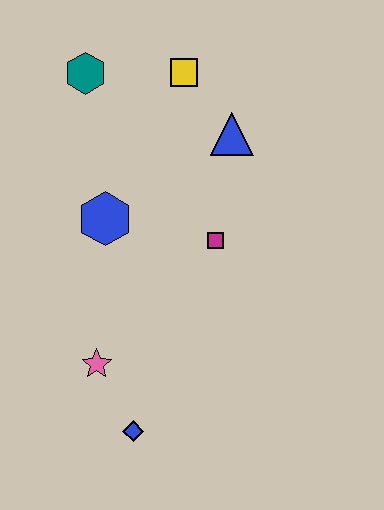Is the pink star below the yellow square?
Yes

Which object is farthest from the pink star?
The yellow square is farthest from the pink star.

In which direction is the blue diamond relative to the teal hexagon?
The blue diamond is below the teal hexagon.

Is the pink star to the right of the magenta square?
No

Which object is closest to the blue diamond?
The pink star is closest to the blue diamond.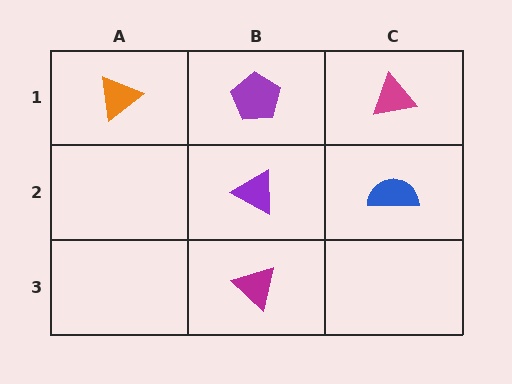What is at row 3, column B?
A magenta triangle.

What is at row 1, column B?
A purple pentagon.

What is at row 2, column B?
A purple triangle.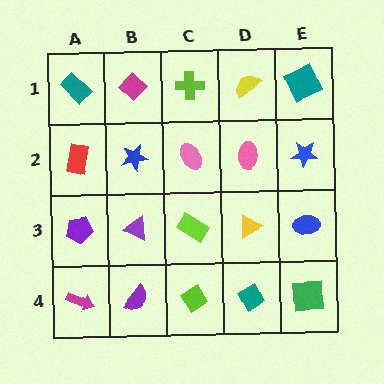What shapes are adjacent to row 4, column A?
A purple pentagon (row 3, column A), a purple semicircle (row 4, column B).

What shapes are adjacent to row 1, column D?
A pink ellipse (row 2, column D), a lime cross (row 1, column C), a teal square (row 1, column E).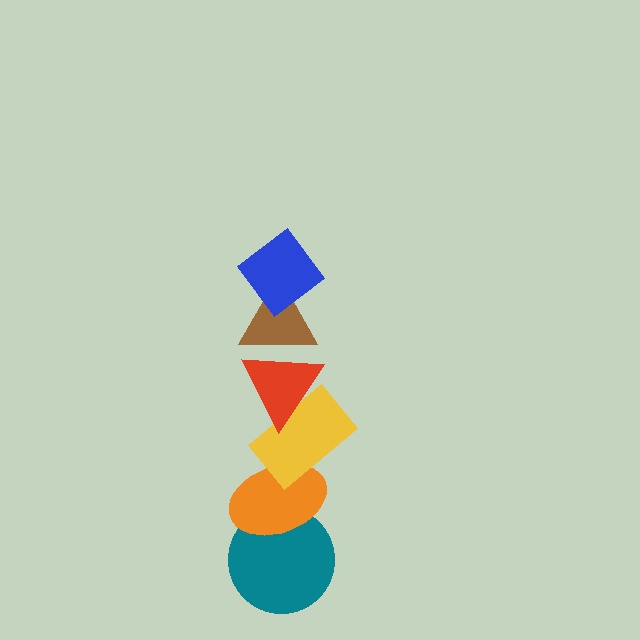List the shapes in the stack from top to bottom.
From top to bottom: the blue diamond, the brown triangle, the red triangle, the yellow rectangle, the orange ellipse, the teal circle.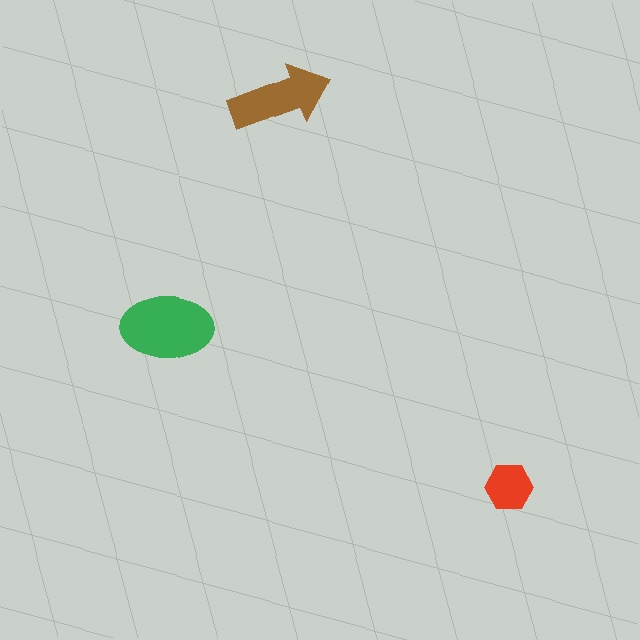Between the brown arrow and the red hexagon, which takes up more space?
The brown arrow.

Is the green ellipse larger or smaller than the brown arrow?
Larger.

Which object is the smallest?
The red hexagon.